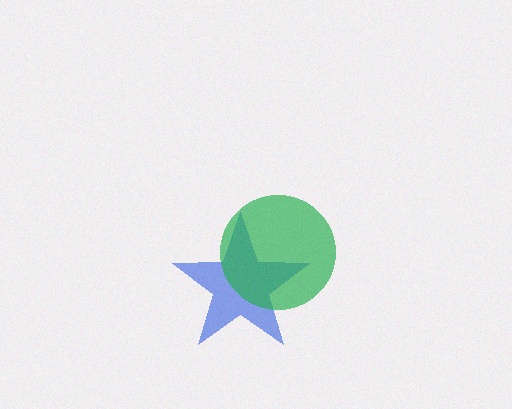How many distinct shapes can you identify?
There are 2 distinct shapes: a blue star, a green circle.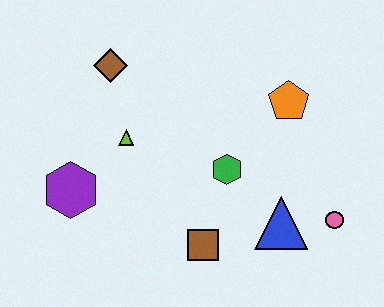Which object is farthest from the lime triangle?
The pink circle is farthest from the lime triangle.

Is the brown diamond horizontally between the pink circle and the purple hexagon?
Yes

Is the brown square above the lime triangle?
No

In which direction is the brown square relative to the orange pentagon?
The brown square is below the orange pentagon.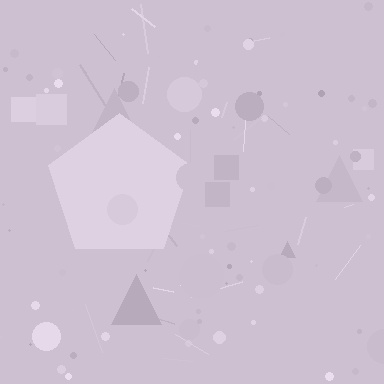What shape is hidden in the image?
A pentagon is hidden in the image.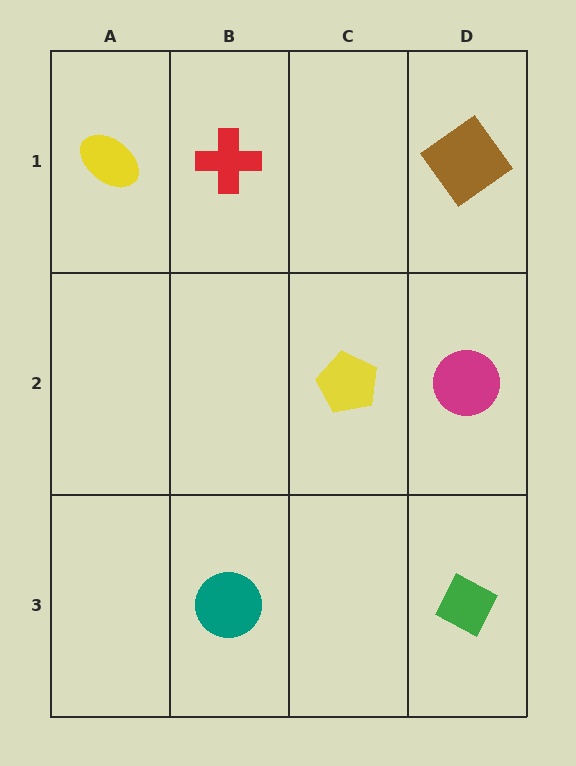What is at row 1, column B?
A red cross.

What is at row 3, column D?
A green diamond.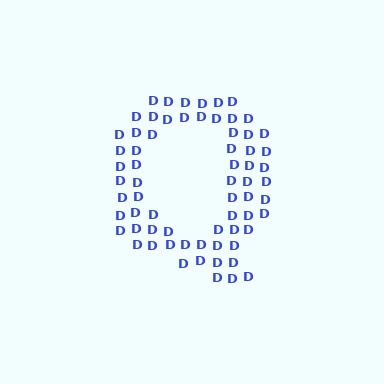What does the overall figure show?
The overall figure shows the letter Q.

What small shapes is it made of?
It is made of small letter D's.